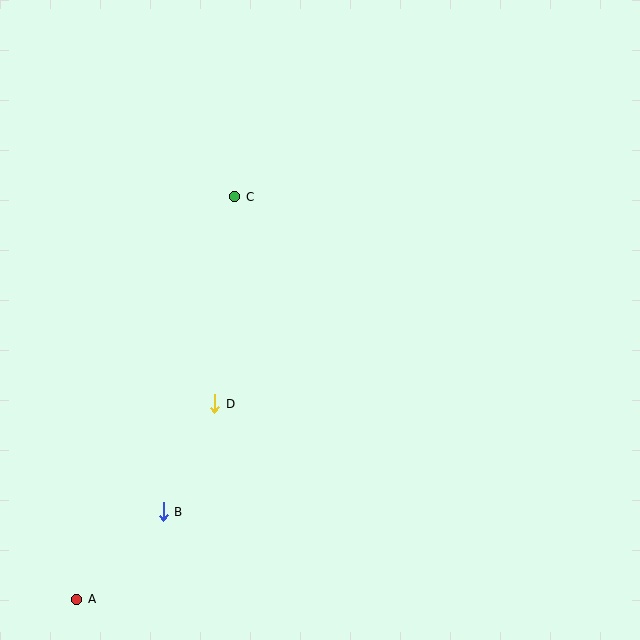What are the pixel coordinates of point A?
Point A is at (77, 599).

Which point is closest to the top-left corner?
Point C is closest to the top-left corner.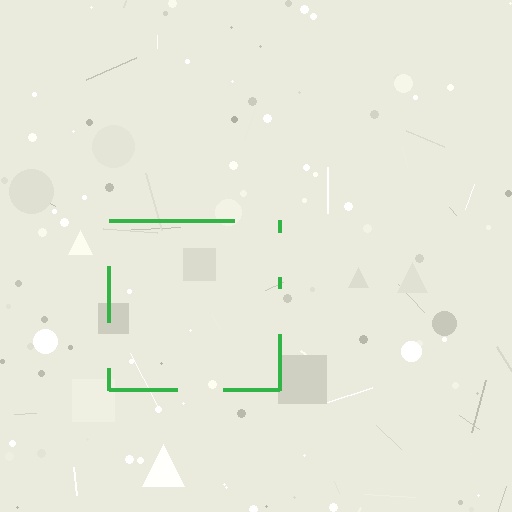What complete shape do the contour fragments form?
The contour fragments form a square.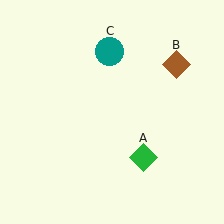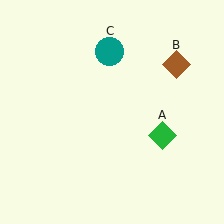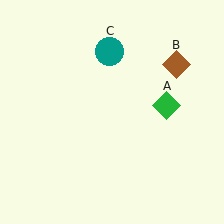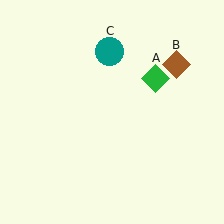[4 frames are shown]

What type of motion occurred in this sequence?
The green diamond (object A) rotated counterclockwise around the center of the scene.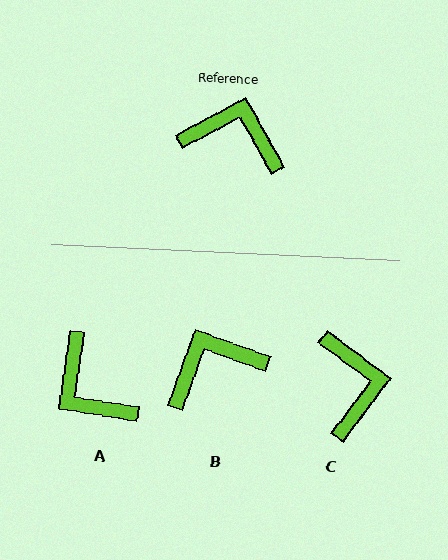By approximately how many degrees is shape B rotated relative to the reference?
Approximately 41 degrees counter-clockwise.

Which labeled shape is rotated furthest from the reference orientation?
A, about 143 degrees away.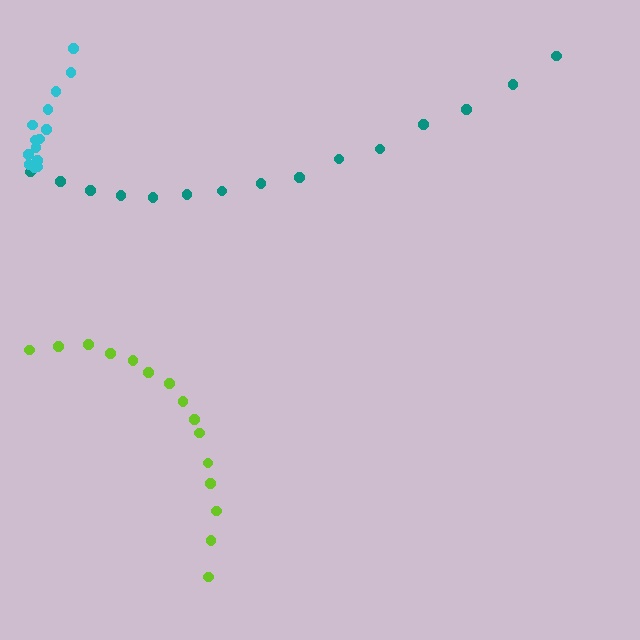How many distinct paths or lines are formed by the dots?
There are 3 distinct paths.